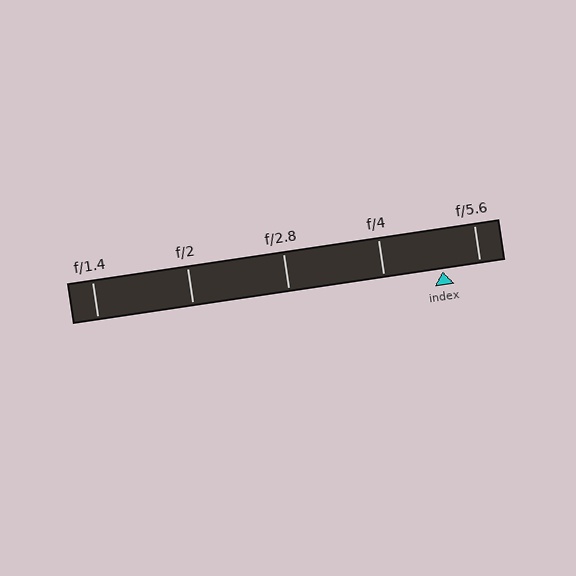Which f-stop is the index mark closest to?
The index mark is closest to f/5.6.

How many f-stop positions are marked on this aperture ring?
There are 5 f-stop positions marked.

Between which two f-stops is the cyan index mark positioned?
The index mark is between f/4 and f/5.6.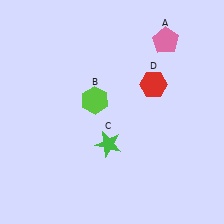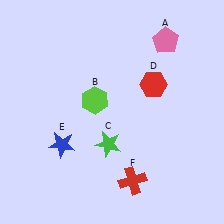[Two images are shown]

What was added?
A blue star (E), a red cross (F) were added in Image 2.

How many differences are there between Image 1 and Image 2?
There are 2 differences between the two images.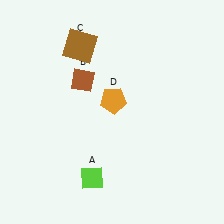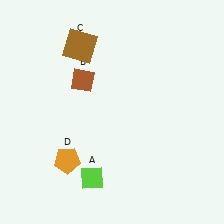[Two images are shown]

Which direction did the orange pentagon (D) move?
The orange pentagon (D) moved down.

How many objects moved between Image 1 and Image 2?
1 object moved between the two images.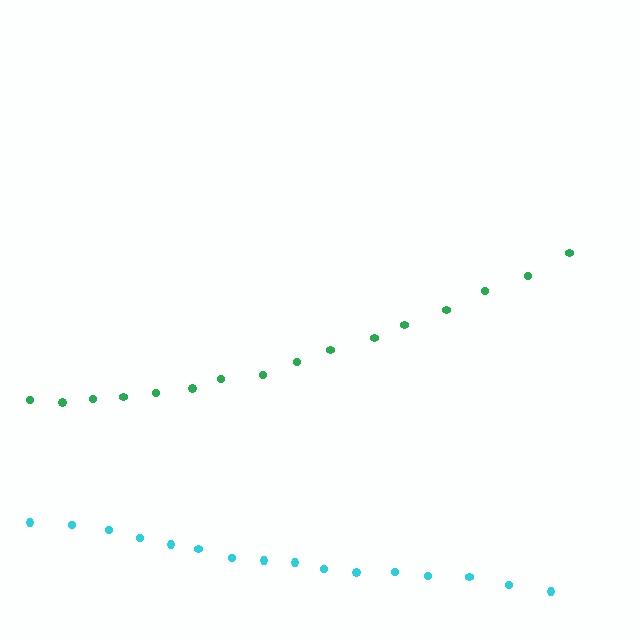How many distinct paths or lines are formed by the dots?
There are 2 distinct paths.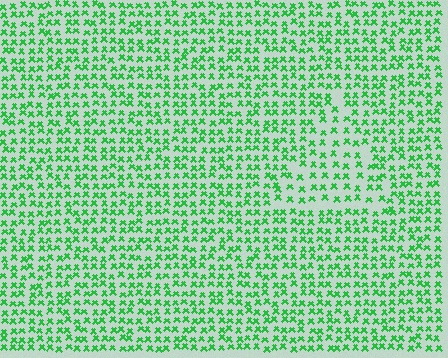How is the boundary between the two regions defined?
The boundary is defined by a change in element density (approximately 1.6x ratio). All elements are the same color, size, and shape.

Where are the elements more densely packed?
The elements are more densely packed outside the triangle boundary.